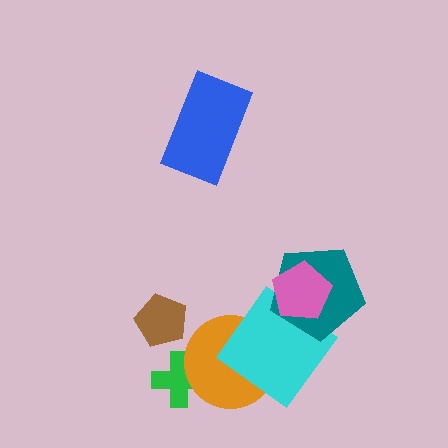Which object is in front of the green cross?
The orange circle is in front of the green cross.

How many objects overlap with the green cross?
1 object overlaps with the green cross.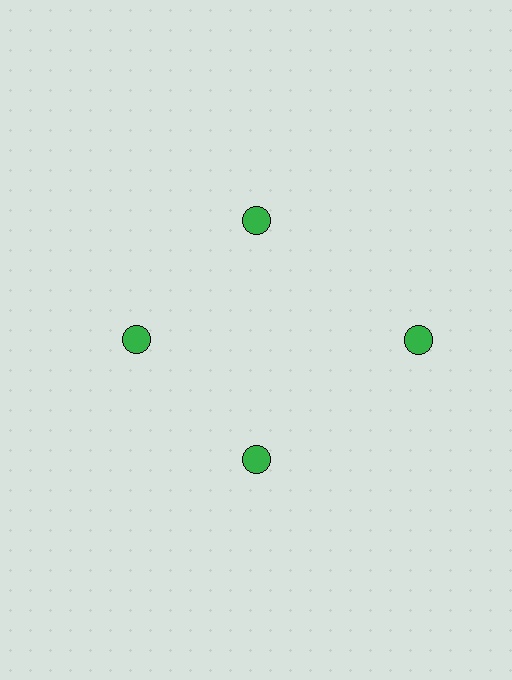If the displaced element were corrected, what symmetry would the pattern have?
It would have 4-fold rotational symmetry — the pattern would map onto itself every 90 degrees.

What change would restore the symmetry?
The symmetry would be restored by moving it inward, back onto the ring so that all 4 circles sit at equal angles and equal distance from the center.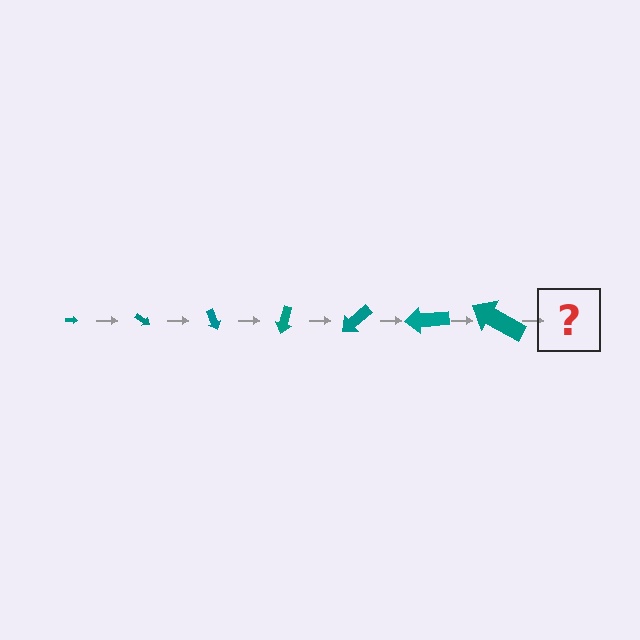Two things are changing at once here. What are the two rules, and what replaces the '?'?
The two rules are that the arrow grows larger each step and it rotates 35 degrees each step. The '?' should be an arrow, larger than the previous one and rotated 245 degrees from the start.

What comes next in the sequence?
The next element should be an arrow, larger than the previous one and rotated 245 degrees from the start.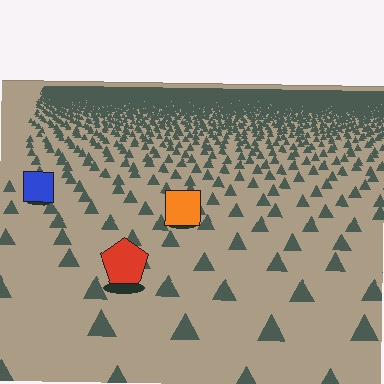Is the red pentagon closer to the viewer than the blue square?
Yes. The red pentagon is closer — you can tell from the texture gradient: the ground texture is coarser near it.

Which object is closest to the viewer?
The red pentagon is closest. The texture marks near it are larger and more spread out.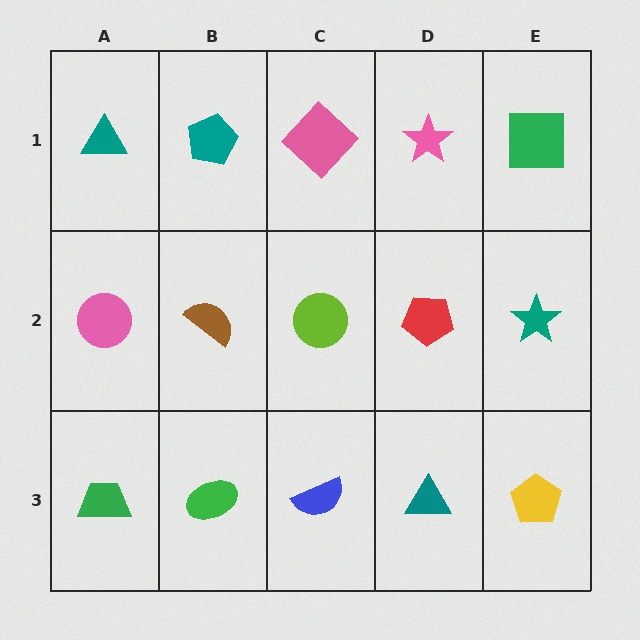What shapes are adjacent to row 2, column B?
A teal pentagon (row 1, column B), a green ellipse (row 3, column B), a pink circle (row 2, column A), a lime circle (row 2, column C).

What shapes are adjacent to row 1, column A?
A pink circle (row 2, column A), a teal pentagon (row 1, column B).